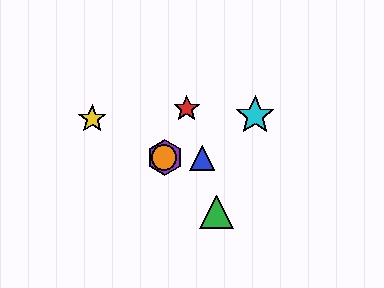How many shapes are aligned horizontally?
3 shapes (the blue triangle, the purple hexagon, the orange circle) are aligned horizontally.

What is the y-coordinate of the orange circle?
The orange circle is at y≈158.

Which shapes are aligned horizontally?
The blue triangle, the purple hexagon, the orange circle are aligned horizontally.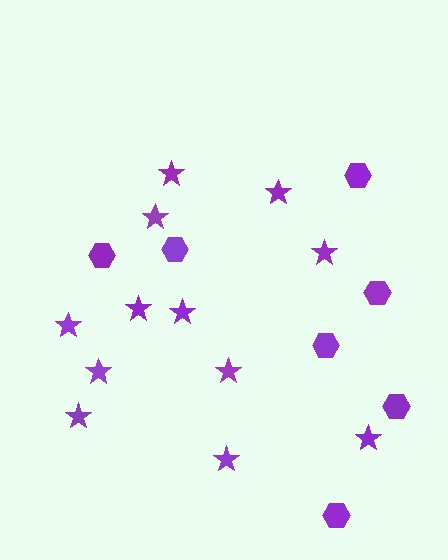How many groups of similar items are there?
There are 2 groups: one group of stars (12) and one group of hexagons (7).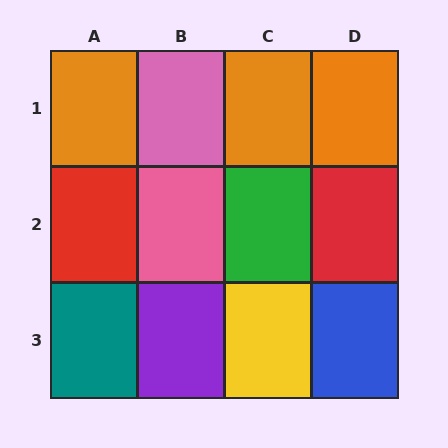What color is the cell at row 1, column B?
Pink.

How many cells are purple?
1 cell is purple.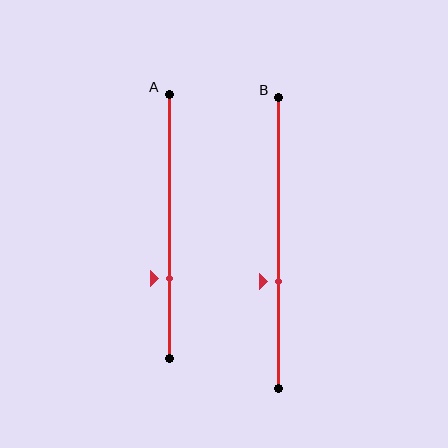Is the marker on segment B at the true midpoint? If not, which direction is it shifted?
No, the marker on segment B is shifted downward by about 13% of the segment length.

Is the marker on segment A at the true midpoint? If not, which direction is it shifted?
No, the marker on segment A is shifted downward by about 20% of the segment length.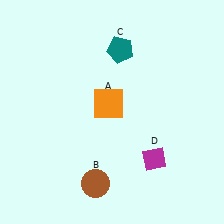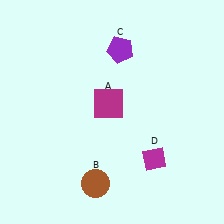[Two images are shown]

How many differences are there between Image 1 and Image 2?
There are 2 differences between the two images.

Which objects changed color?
A changed from orange to magenta. C changed from teal to purple.